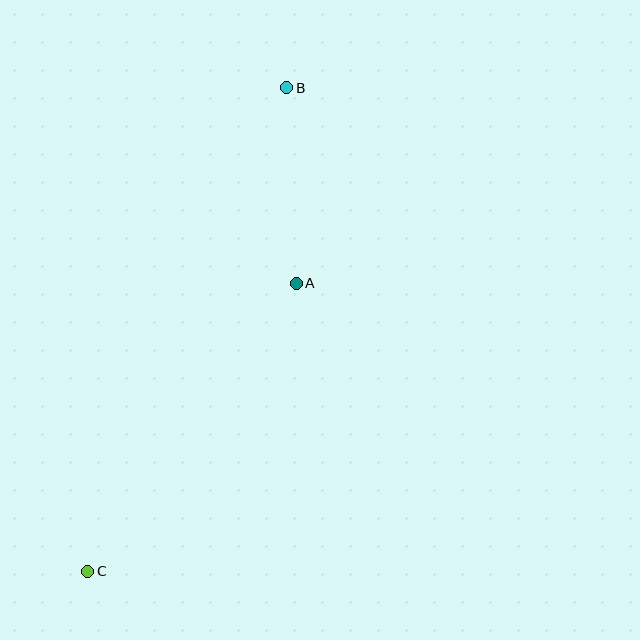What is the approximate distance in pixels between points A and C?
The distance between A and C is approximately 355 pixels.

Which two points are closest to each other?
Points A and B are closest to each other.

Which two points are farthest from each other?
Points B and C are farthest from each other.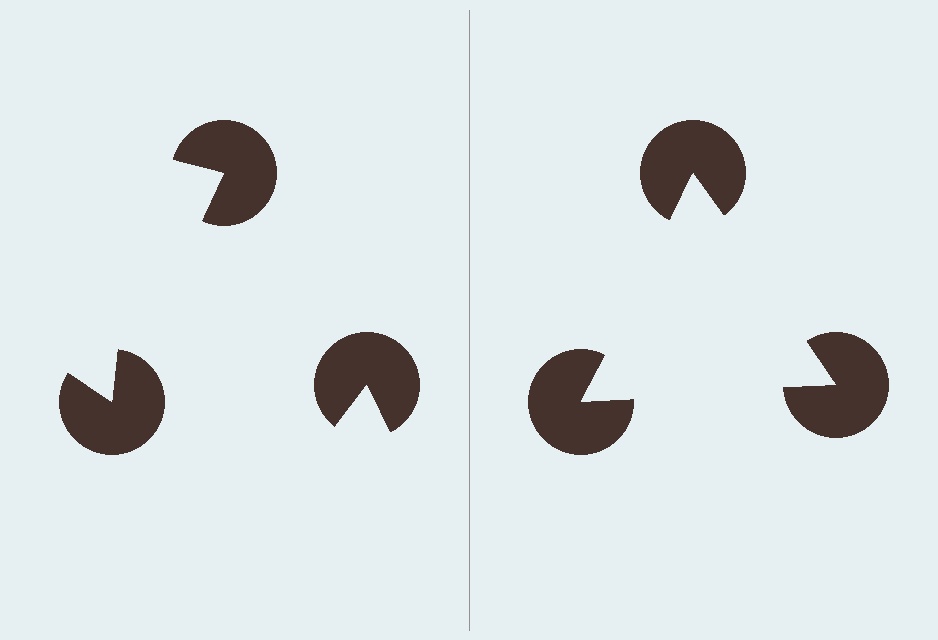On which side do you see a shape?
An illusory triangle appears on the right side. On the left side the wedge cuts are rotated, so no coherent shape forms.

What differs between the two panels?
The pac-man discs are positioned identically on both sides; only the wedge orientations differ. On the right they align to a triangle; on the left they are misaligned.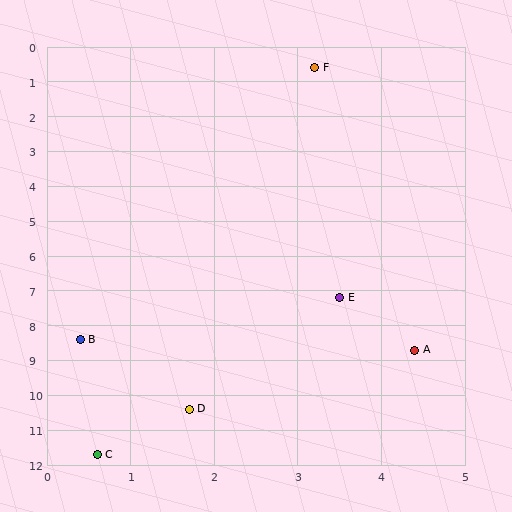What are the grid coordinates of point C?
Point C is at approximately (0.6, 11.7).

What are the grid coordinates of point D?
Point D is at approximately (1.7, 10.4).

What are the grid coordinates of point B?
Point B is at approximately (0.4, 8.4).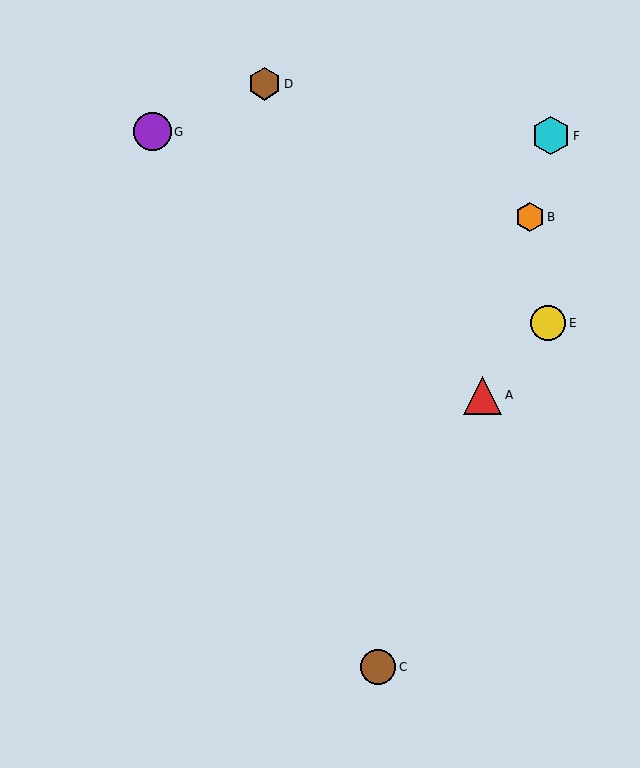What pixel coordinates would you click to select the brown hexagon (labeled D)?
Click at (265, 84) to select the brown hexagon D.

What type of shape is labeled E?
Shape E is a yellow circle.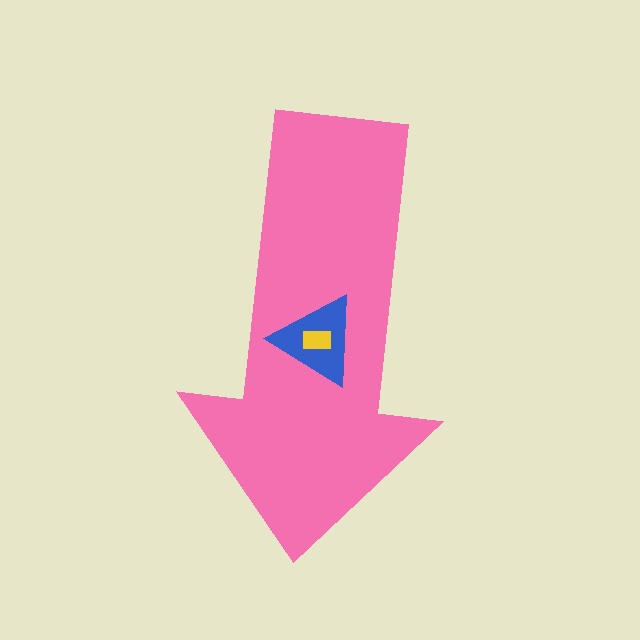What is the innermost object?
The yellow rectangle.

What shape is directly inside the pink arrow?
The blue triangle.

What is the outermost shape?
The pink arrow.